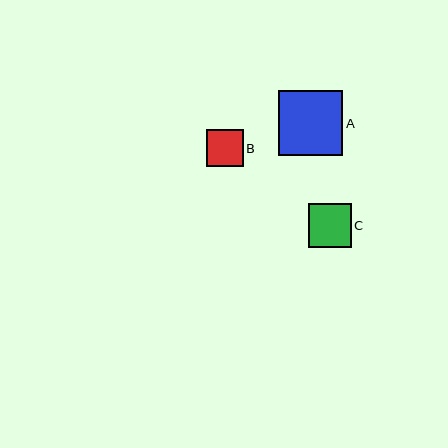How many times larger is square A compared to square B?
Square A is approximately 1.8 times the size of square B.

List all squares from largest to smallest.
From largest to smallest: A, C, B.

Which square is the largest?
Square A is the largest with a size of approximately 64 pixels.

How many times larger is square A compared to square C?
Square A is approximately 1.5 times the size of square C.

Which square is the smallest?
Square B is the smallest with a size of approximately 36 pixels.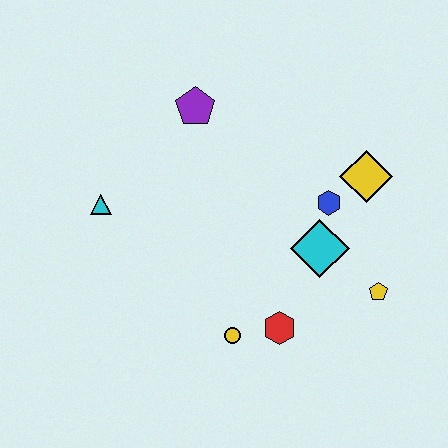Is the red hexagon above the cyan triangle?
No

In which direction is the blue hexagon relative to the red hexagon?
The blue hexagon is above the red hexagon.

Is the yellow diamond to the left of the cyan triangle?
No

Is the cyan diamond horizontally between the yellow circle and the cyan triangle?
No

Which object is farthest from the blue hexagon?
The cyan triangle is farthest from the blue hexagon.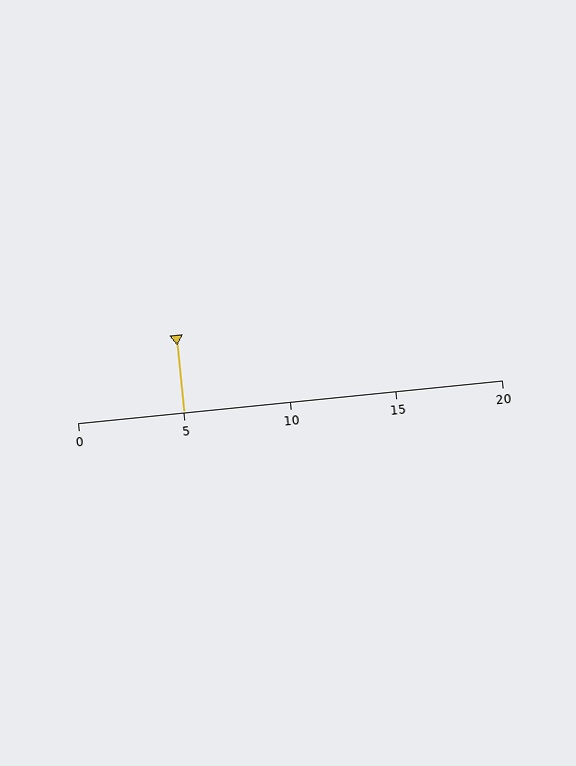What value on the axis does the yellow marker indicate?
The marker indicates approximately 5.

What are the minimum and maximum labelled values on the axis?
The axis runs from 0 to 20.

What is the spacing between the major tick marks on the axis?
The major ticks are spaced 5 apart.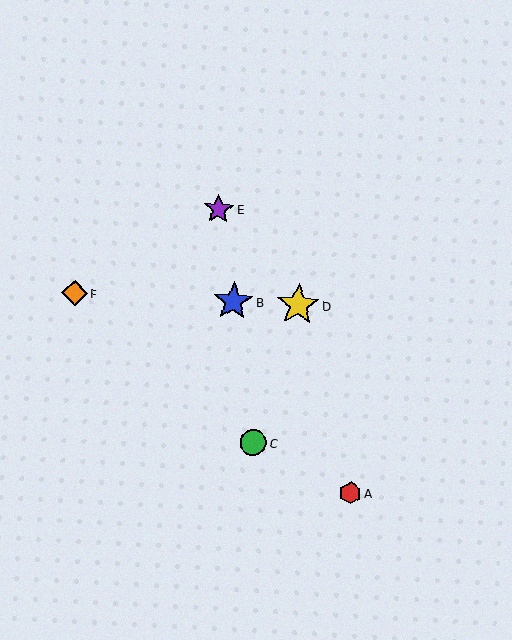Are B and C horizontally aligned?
No, B is at y≈301 and C is at y≈443.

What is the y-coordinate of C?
Object C is at y≈443.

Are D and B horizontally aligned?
Yes, both are at y≈305.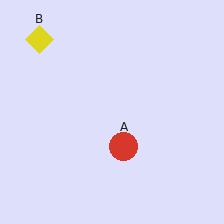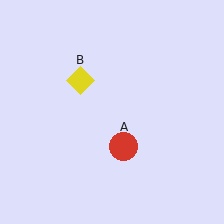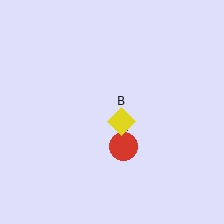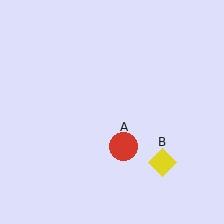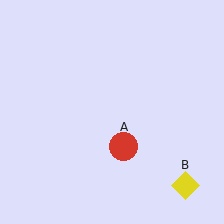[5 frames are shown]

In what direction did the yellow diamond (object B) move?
The yellow diamond (object B) moved down and to the right.